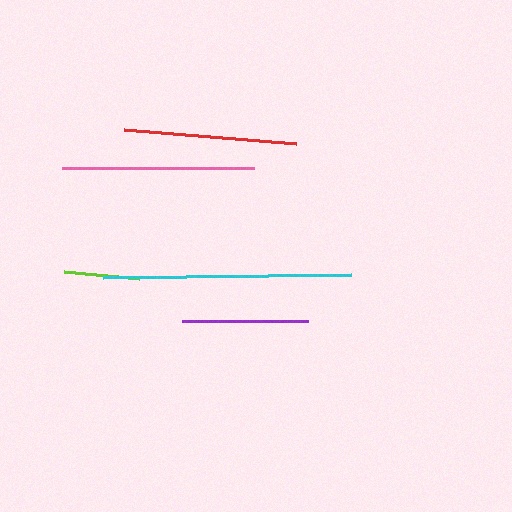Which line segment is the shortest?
The lime line is the shortest at approximately 75 pixels.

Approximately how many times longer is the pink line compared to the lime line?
The pink line is approximately 2.6 times the length of the lime line.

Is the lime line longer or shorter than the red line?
The red line is longer than the lime line.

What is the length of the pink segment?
The pink segment is approximately 192 pixels long.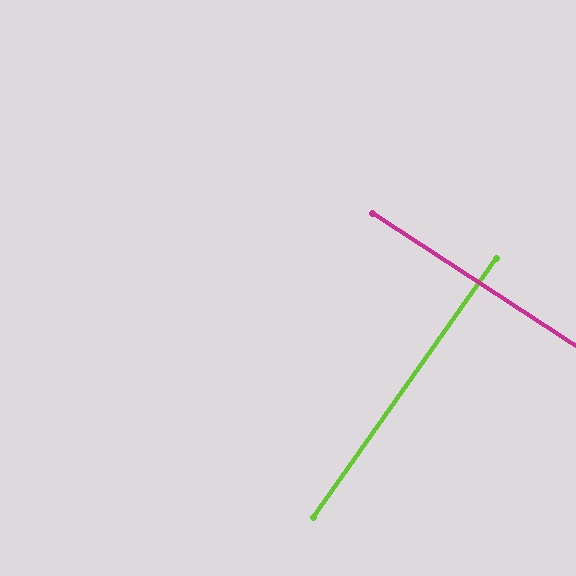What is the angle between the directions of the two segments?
Approximately 88 degrees.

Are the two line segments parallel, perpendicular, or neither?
Perpendicular — they meet at approximately 88°.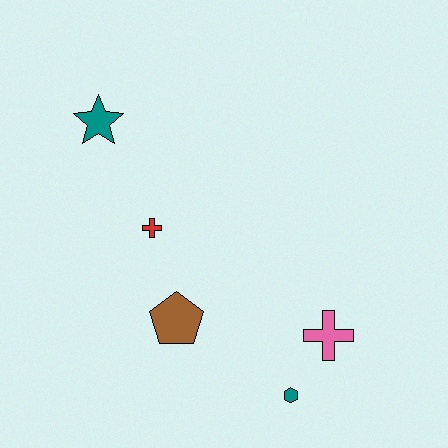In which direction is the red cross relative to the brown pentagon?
The red cross is above the brown pentagon.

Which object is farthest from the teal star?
The teal hexagon is farthest from the teal star.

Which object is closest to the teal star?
The red cross is closest to the teal star.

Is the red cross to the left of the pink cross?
Yes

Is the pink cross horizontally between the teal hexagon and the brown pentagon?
No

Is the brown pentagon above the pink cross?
Yes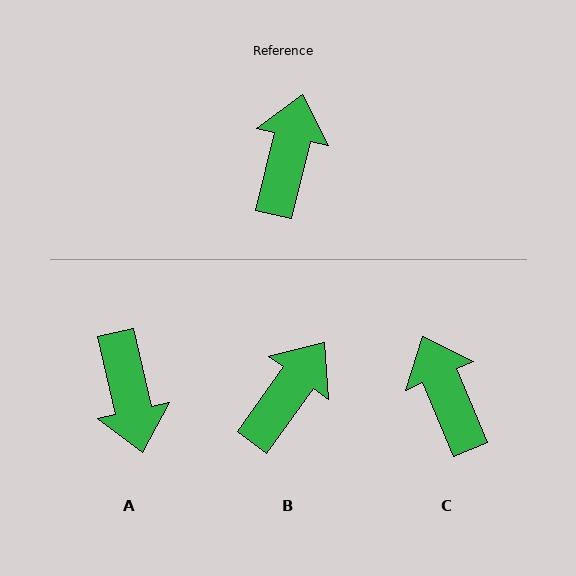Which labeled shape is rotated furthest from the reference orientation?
A, about 154 degrees away.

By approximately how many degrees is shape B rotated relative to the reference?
Approximately 22 degrees clockwise.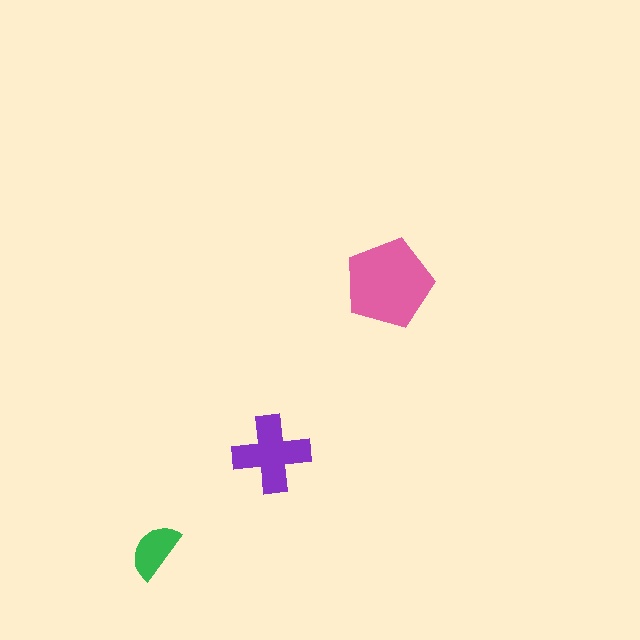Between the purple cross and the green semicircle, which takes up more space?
The purple cross.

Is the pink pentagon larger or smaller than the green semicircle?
Larger.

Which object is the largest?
The pink pentagon.